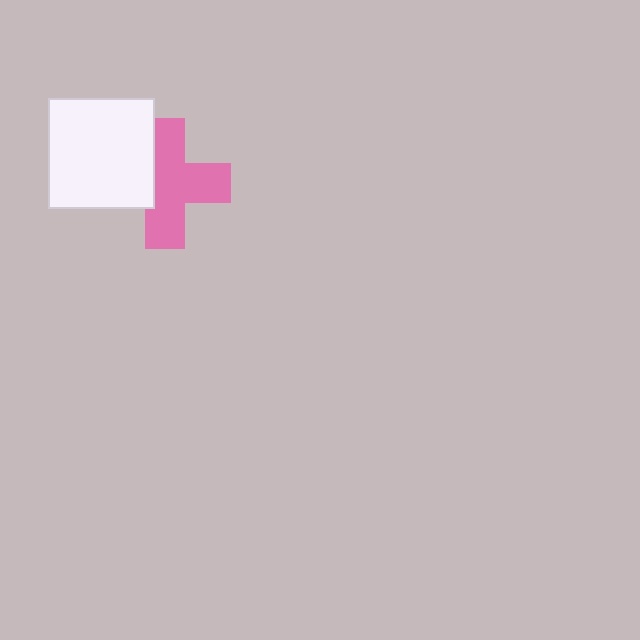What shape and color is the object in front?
The object in front is a white rectangle.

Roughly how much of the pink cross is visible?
Most of it is visible (roughly 69%).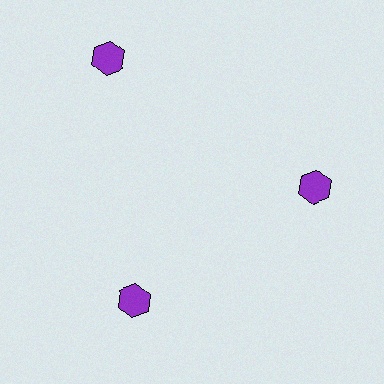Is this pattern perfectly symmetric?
No. The 3 purple hexagons are arranged in a ring, but one element near the 11 o'clock position is pushed outward from the center, breaking the 3-fold rotational symmetry.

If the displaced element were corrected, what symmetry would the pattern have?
It would have 3-fold rotational symmetry — the pattern would map onto itself every 120 degrees.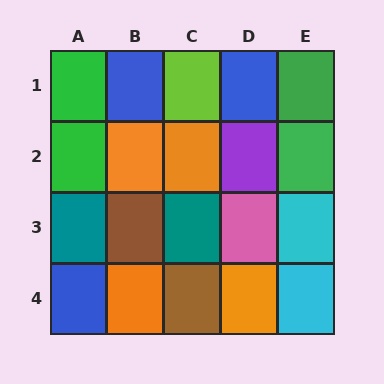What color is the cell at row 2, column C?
Orange.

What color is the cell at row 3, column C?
Teal.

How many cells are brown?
2 cells are brown.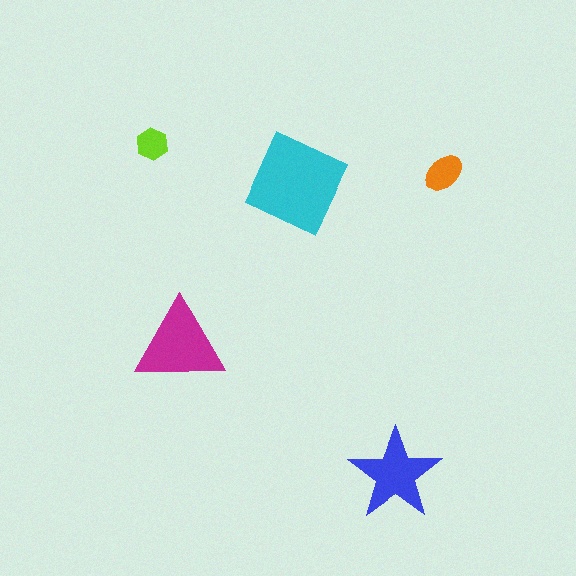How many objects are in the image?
There are 5 objects in the image.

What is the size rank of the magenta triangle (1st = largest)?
2nd.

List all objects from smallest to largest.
The lime hexagon, the orange ellipse, the blue star, the magenta triangle, the cyan square.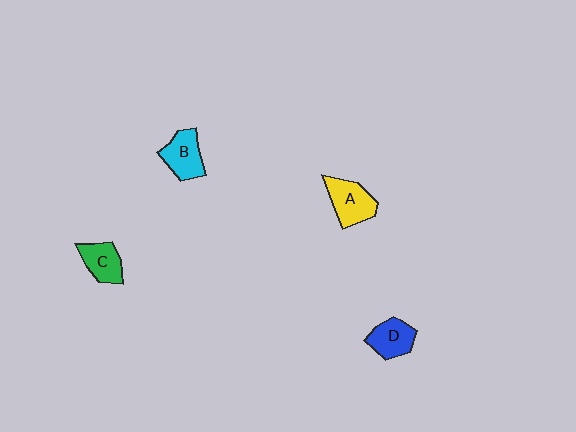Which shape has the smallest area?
Shape C (green).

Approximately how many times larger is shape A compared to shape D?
Approximately 1.2 times.